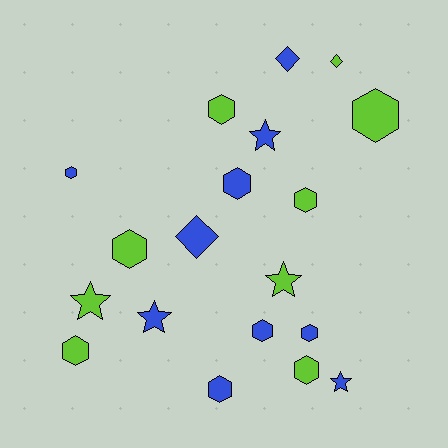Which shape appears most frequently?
Hexagon, with 11 objects.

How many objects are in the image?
There are 19 objects.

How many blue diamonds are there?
There are 2 blue diamonds.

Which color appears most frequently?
Blue, with 10 objects.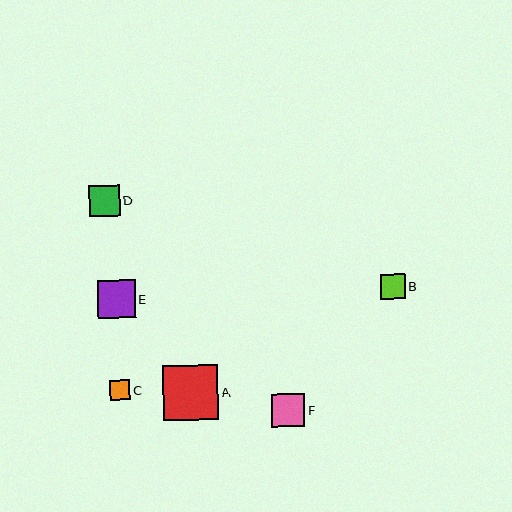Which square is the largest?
Square A is the largest with a size of approximately 55 pixels.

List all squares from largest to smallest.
From largest to smallest: A, E, F, D, B, C.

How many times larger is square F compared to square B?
Square F is approximately 1.3 times the size of square B.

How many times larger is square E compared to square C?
Square E is approximately 1.9 times the size of square C.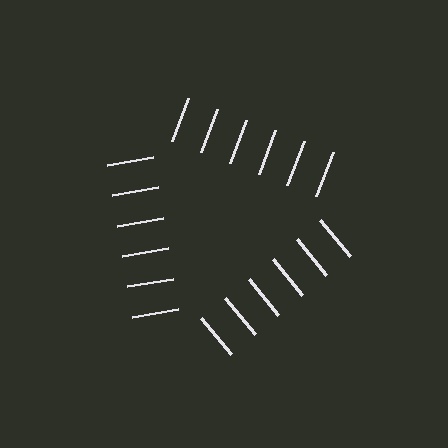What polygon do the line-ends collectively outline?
An illusory triangle — the line segments terminate on its edges but no continuous stroke is drawn.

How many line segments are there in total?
18 — 6 along each of the 3 edges.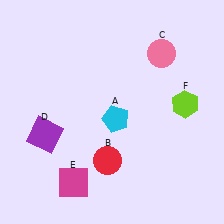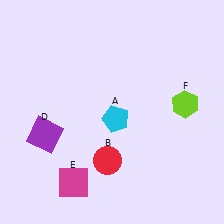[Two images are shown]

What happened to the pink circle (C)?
The pink circle (C) was removed in Image 2. It was in the top-right area of Image 1.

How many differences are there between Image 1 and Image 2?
There is 1 difference between the two images.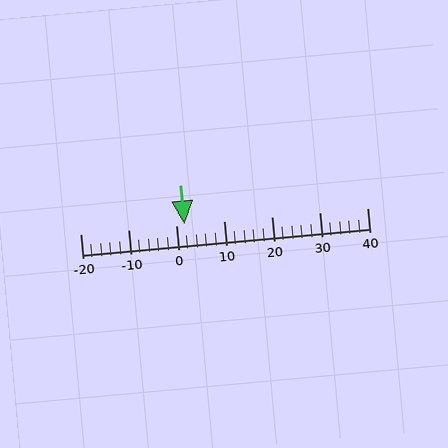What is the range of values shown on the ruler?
The ruler shows values from -20 to 40.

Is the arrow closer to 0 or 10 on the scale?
The arrow is closer to 0.